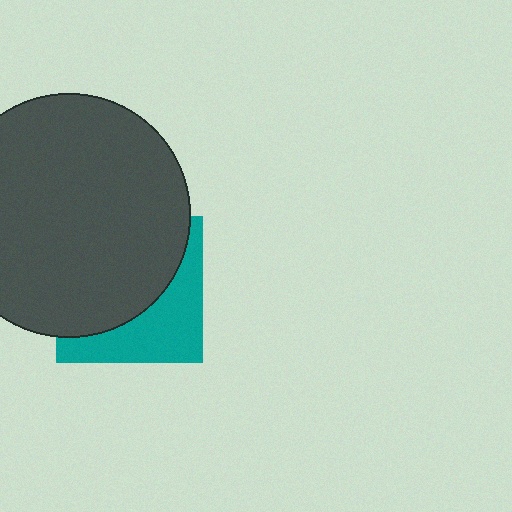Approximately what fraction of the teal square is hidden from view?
Roughly 61% of the teal square is hidden behind the dark gray circle.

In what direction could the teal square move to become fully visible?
The teal square could move toward the lower-right. That would shift it out from behind the dark gray circle entirely.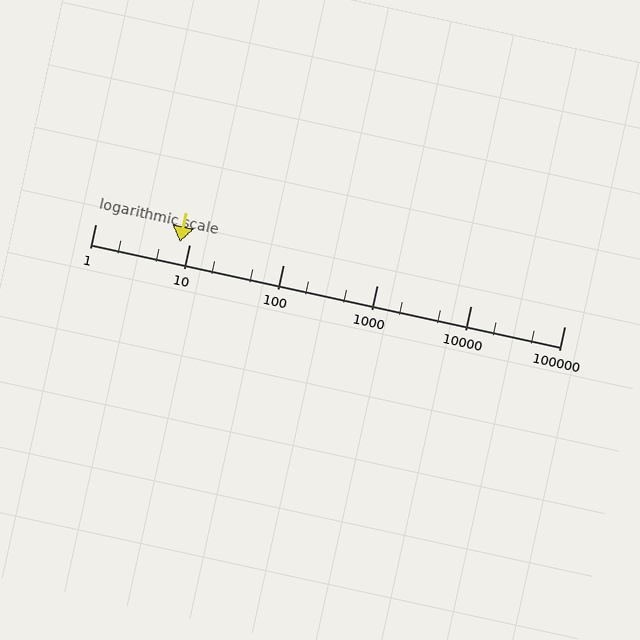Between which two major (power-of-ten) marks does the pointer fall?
The pointer is between 1 and 10.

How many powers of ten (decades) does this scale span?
The scale spans 5 decades, from 1 to 100000.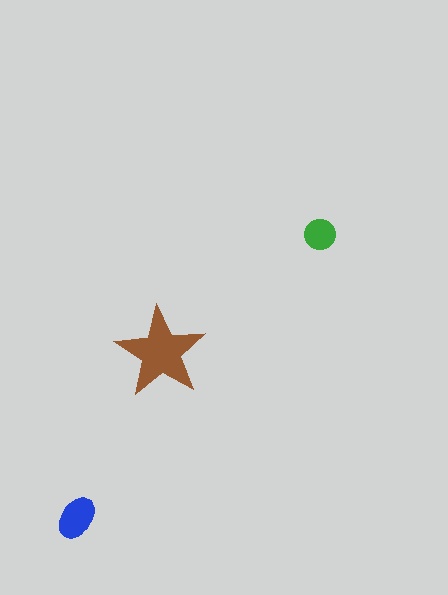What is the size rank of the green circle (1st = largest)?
3rd.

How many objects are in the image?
There are 3 objects in the image.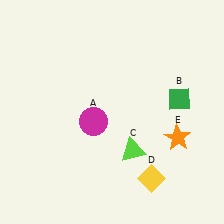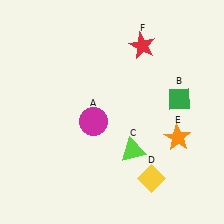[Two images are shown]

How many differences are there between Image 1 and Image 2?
There is 1 difference between the two images.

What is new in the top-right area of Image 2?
A red star (F) was added in the top-right area of Image 2.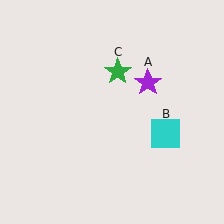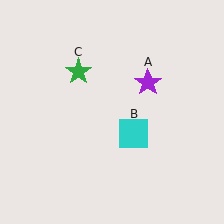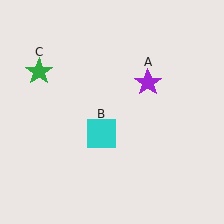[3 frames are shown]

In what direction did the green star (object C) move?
The green star (object C) moved left.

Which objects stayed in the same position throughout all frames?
Purple star (object A) remained stationary.